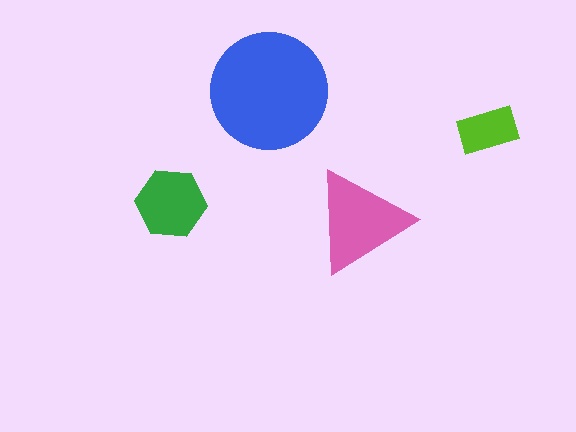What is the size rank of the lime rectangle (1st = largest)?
4th.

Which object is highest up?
The blue circle is topmost.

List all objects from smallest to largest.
The lime rectangle, the green hexagon, the pink triangle, the blue circle.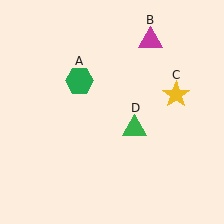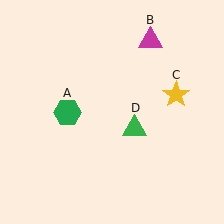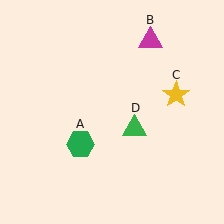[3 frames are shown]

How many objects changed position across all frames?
1 object changed position: green hexagon (object A).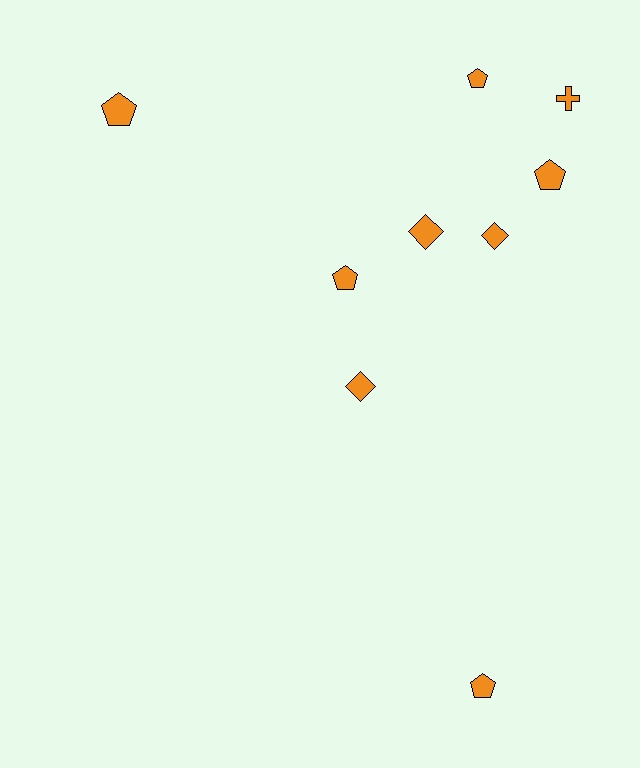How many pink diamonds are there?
There are no pink diamonds.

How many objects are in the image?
There are 9 objects.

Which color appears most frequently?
Orange, with 9 objects.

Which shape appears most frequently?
Pentagon, with 5 objects.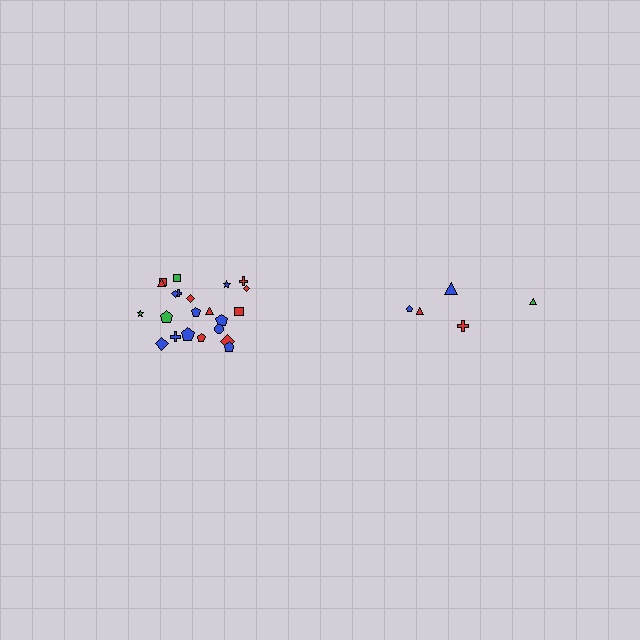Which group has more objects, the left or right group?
The left group.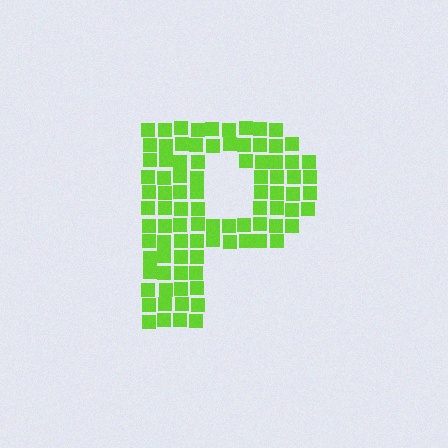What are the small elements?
The small elements are squares.